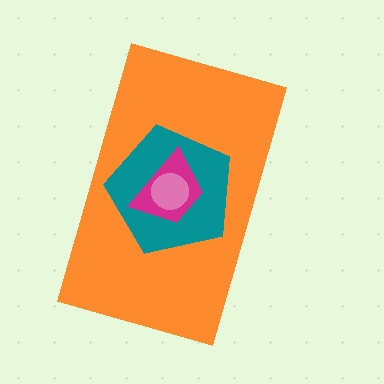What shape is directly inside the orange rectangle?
The teal pentagon.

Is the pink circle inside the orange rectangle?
Yes.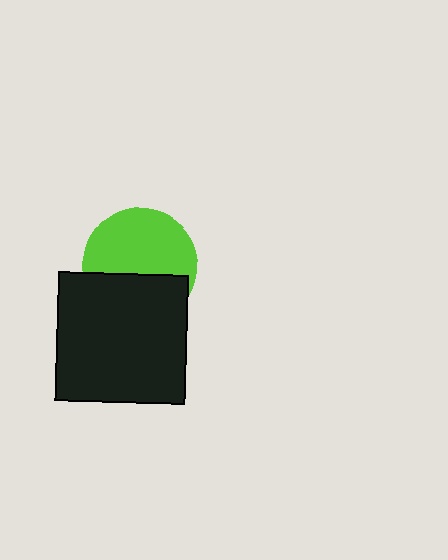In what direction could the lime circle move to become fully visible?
The lime circle could move up. That would shift it out from behind the black square entirely.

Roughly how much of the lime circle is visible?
About half of it is visible (roughly 60%).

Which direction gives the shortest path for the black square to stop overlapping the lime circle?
Moving down gives the shortest separation.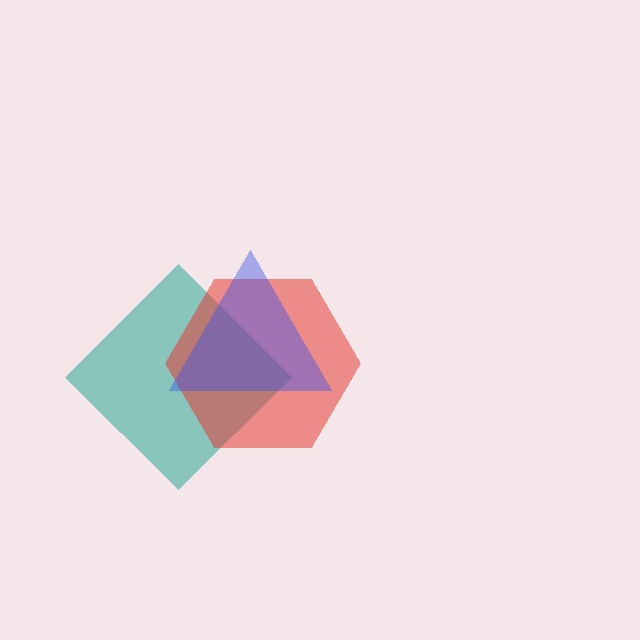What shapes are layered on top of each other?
The layered shapes are: a teal diamond, a red hexagon, a blue triangle.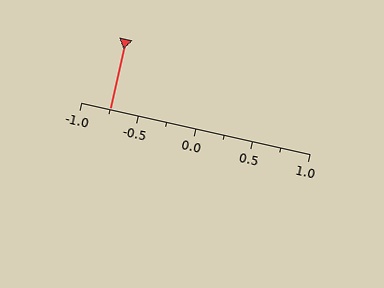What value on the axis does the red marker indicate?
The marker indicates approximately -0.75.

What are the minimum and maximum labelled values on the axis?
The axis runs from -1.0 to 1.0.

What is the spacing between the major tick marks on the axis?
The major ticks are spaced 0.5 apart.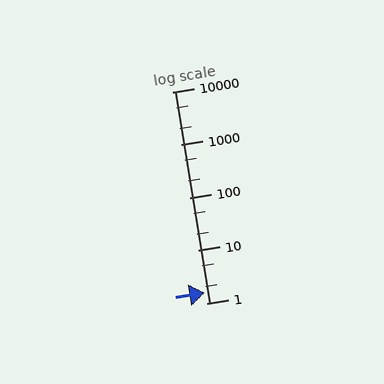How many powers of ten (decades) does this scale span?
The scale spans 4 decades, from 1 to 10000.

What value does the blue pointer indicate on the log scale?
The pointer indicates approximately 1.6.